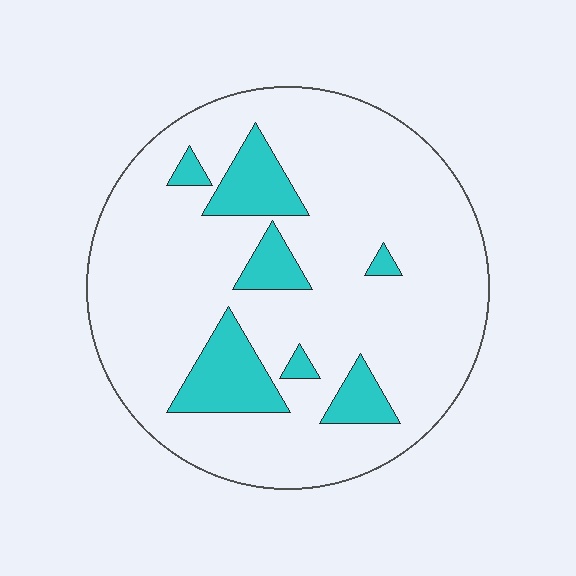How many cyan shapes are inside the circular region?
7.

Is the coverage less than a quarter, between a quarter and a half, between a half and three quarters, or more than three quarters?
Less than a quarter.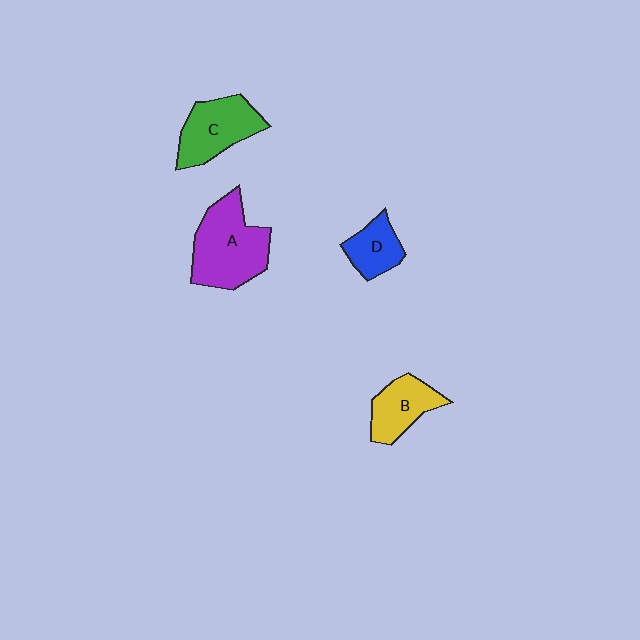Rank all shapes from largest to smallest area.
From largest to smallest: A (purple), C (green), B (yellow), D (blue).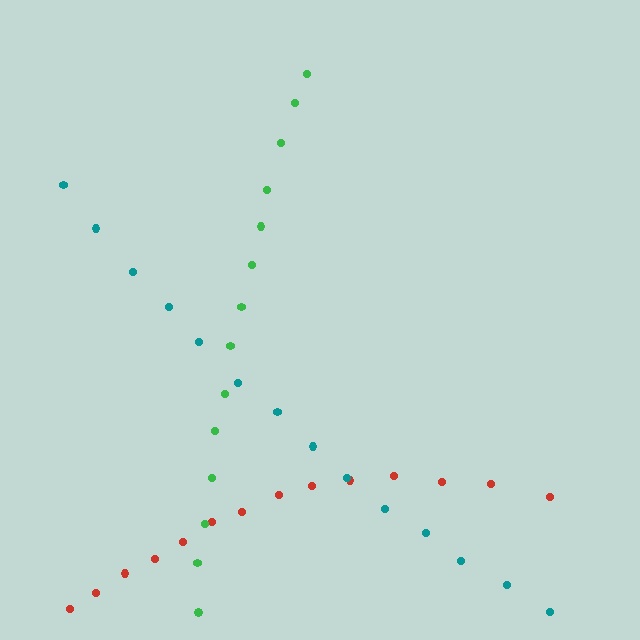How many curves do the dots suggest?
There are 3 distinct paths.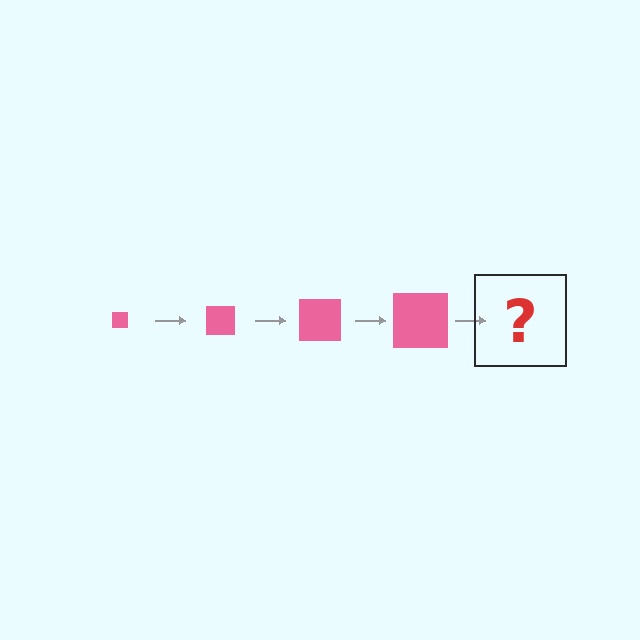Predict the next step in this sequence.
The next step is a pink square, larger than the previous one.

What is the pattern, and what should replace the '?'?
The pattern is that the square gets progressively larger each step. The '?' should be a pink square, larger than the previous one.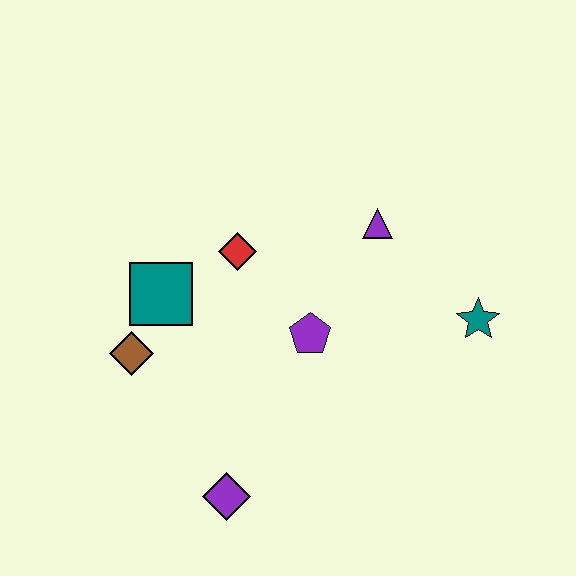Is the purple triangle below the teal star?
No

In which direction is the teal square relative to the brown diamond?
The teal square is above the brown diamond.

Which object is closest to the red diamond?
The teal square is closest to the red diamond.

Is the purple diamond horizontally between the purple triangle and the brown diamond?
Yes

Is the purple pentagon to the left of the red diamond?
No